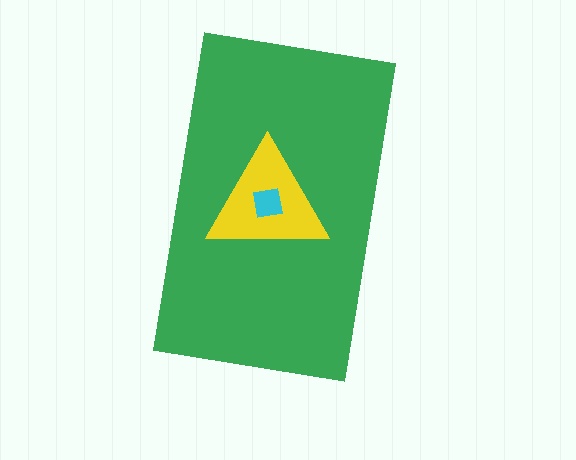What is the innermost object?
The cyan square.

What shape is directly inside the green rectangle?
The yellow triangle.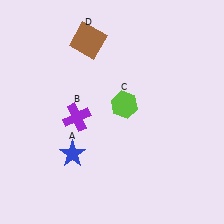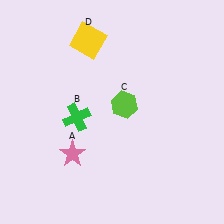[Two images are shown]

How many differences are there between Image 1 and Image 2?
There are 3 differences between the two images.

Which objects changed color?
A changed from blue to pink. B changed from purple to green. D changed from brown to yellow.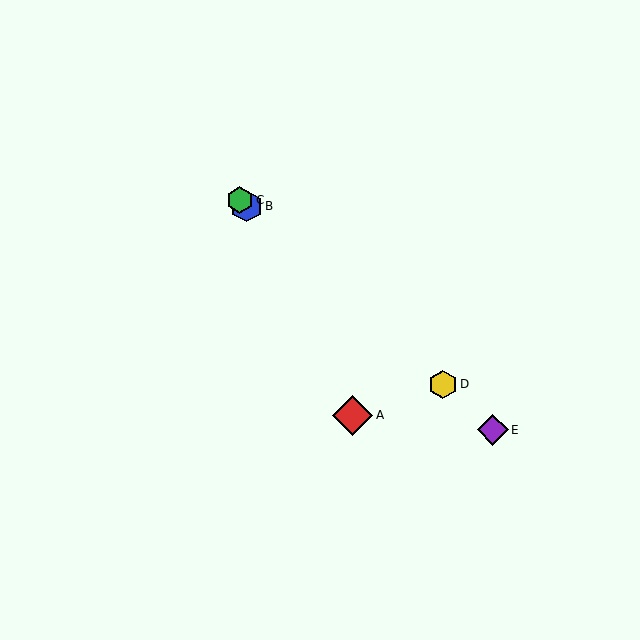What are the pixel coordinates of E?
Object E is at (493, 430).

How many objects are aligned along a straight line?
4 objects (B, C, D, E) are aligned along a straight line.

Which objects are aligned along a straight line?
Objects B, C, D, E are aligned along a straight line.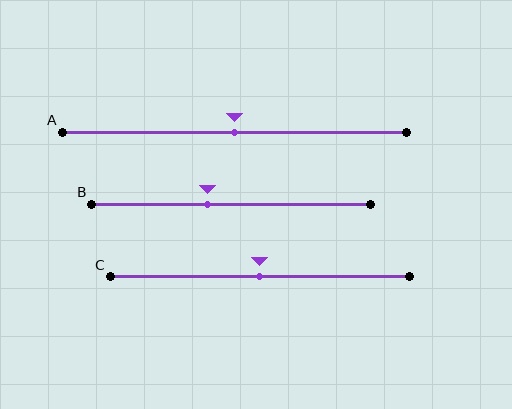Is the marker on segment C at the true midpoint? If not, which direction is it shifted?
Yes, the marker on segment C is at the true midpoint.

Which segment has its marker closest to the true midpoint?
Segment A has its marker closest to the true midpoint.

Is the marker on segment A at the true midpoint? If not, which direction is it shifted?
Yes, the marker on segment A is at the true midpoint.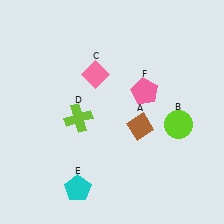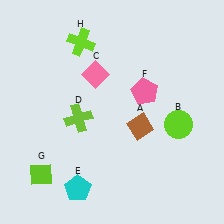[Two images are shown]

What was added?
A lime diamond (G), a lime cross (H) were added in Image 2.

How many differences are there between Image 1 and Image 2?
There are 2 differences between the two images.